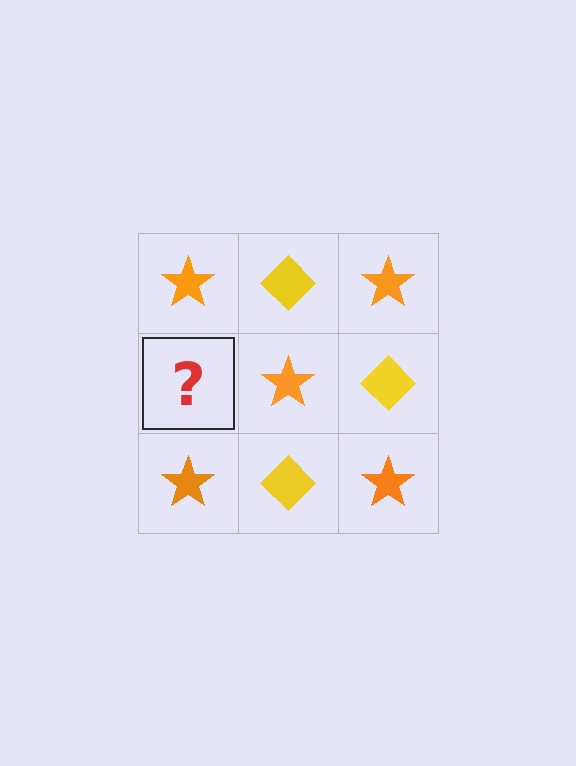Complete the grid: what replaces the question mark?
The question mark should be replaced with a yellow diamond.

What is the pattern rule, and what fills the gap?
The rule is that it alternates orange star and yellow diamond in a checkerboard pattern. The gap should be filled with a yellow diamond.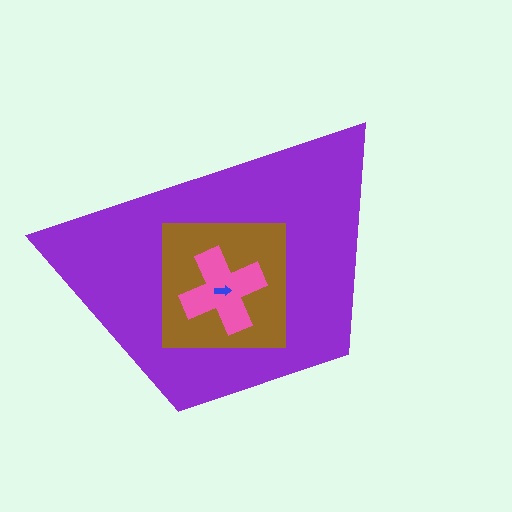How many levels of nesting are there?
4.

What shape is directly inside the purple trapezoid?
The brown square.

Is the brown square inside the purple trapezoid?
Yes.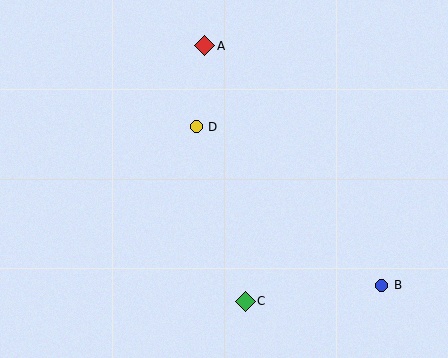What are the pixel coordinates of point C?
Point C is at (245, 301).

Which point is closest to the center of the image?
Point D at (196, 127) is closest to the center.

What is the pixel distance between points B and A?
The distance between B and A is 298 pixels.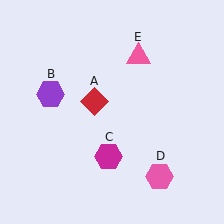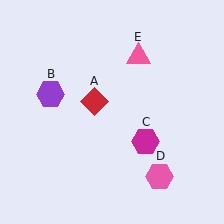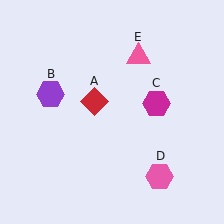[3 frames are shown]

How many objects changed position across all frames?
1 object changed position: magenta hexagon (object C).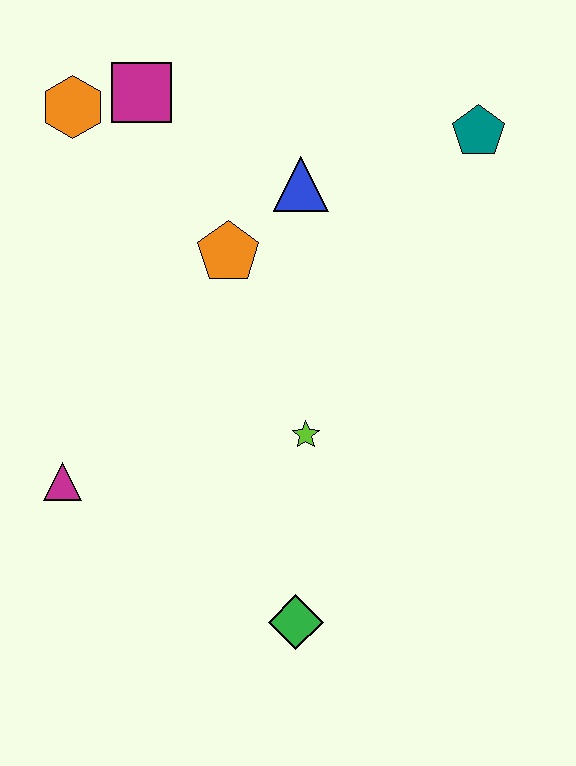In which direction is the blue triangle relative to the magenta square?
The blue triangle is to the right of the magenta square.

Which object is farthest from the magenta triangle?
The teal pentagon is farthest from the magenta triangle.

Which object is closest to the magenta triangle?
The lime star is closest to the magenta triangle.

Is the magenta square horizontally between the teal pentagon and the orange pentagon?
No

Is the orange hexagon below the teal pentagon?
No